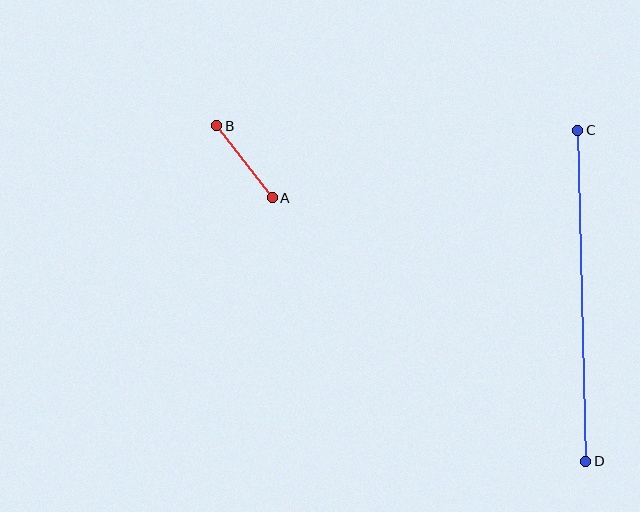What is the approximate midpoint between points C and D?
The midpoint is at approximately (582, 296) pixels.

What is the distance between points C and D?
The distance is approximately 331 pixels.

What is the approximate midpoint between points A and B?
The midpoint is at approximately (244, 162) pixels.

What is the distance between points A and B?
The distance is approximately 91 pixels.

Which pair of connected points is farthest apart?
Points C and D are farthest apart.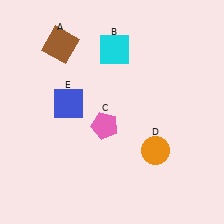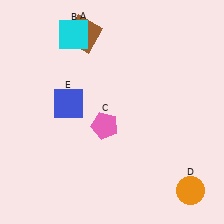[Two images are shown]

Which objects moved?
The objects that moved are: the brown square (A), the cyan square (B), the orange circle (D).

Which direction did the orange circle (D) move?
The orange circle (D) moved down.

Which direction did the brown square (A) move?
The brown square (A) moved right.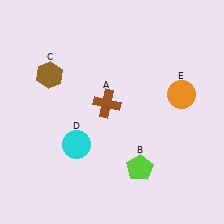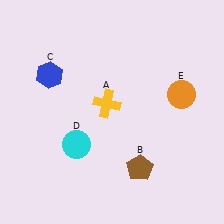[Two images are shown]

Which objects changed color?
A changed from brown to yellow. B changed from lime to brown. C changed from brown to blue.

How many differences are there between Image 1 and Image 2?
There are 3 differences between the two images.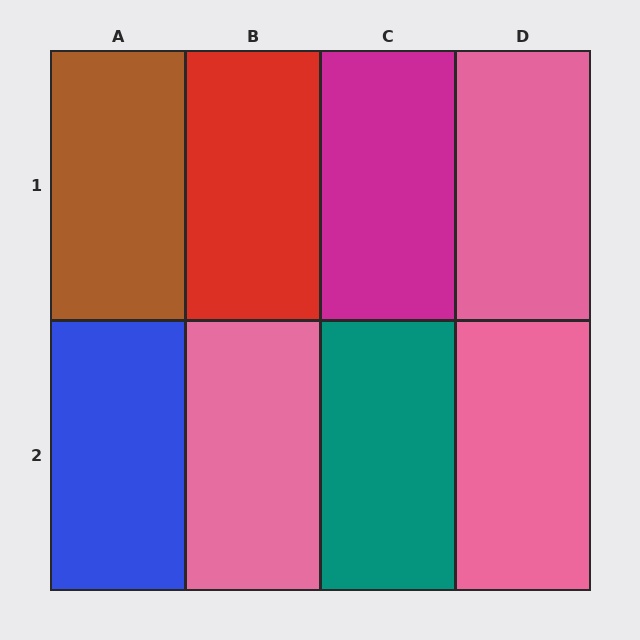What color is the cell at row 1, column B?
Red.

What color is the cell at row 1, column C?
Magenta.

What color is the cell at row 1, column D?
Pink.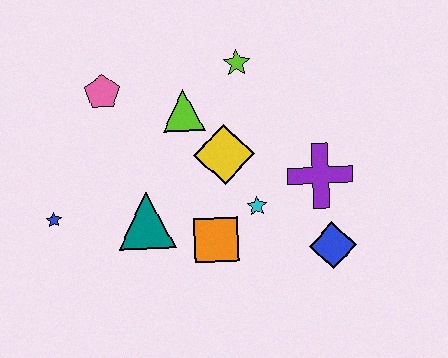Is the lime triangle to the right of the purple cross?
No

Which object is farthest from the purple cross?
The blue star is farthest from the purple cross.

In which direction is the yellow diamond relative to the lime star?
The yellow diamond is below the lime star.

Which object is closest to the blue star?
The teal triangle is closest to the blue star.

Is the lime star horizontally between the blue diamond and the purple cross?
No